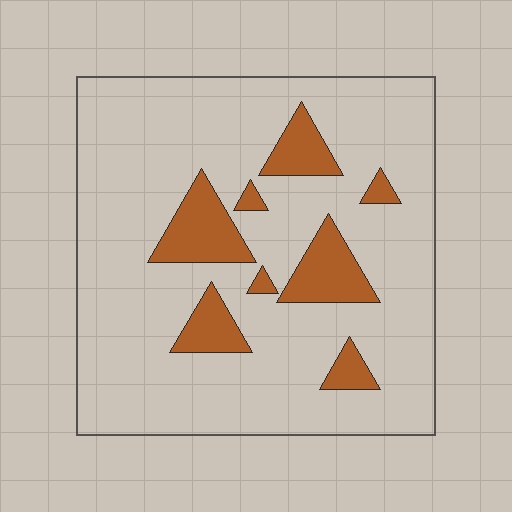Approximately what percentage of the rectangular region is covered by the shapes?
Approximately 15%.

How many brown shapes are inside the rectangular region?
8.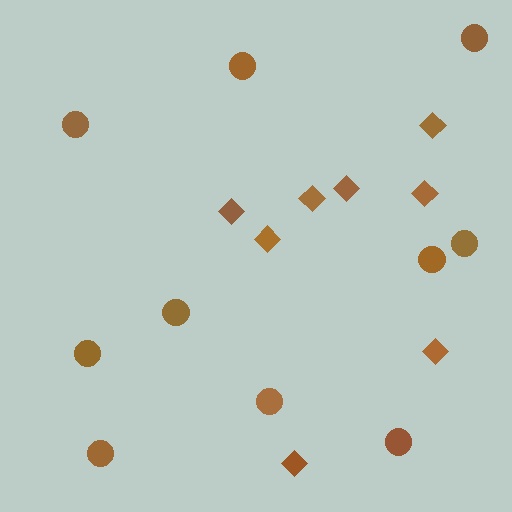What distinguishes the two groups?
There are 2 groups: one group of circles (10) and one group of diamonds (8).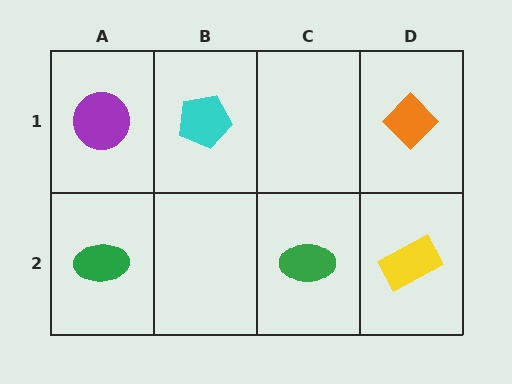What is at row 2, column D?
A yellow rectangle.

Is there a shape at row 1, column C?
No, that cell is empty.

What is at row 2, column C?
A green ellipse.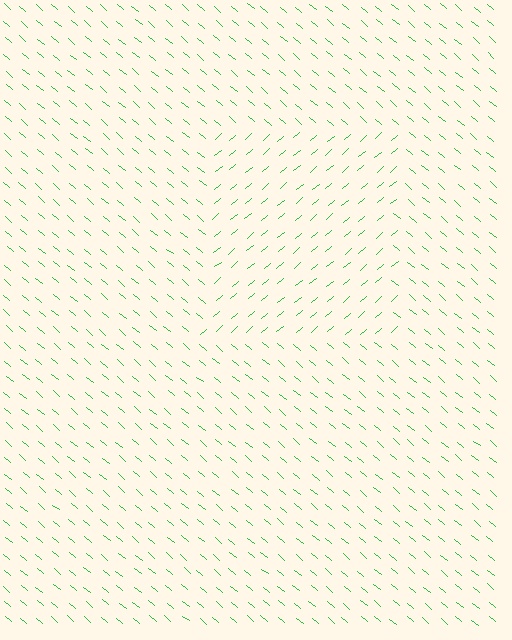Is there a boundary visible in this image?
Yes, there is a texture boundary formed by a change in line orientation.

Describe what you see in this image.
The image is filled with small green line segments. A rectangle region in the image has lines oriented differently from the surrounding lines, creating a visible texture boundary.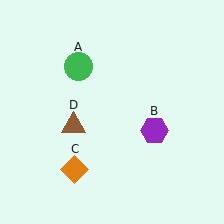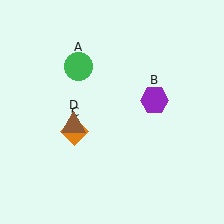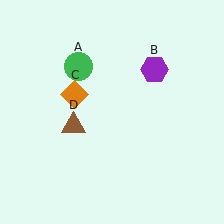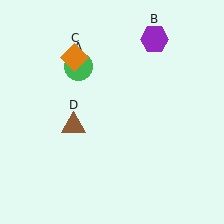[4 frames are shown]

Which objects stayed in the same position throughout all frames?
Green circle (object A) and brown triangle (object D) remained stationary.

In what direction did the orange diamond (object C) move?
The orange diamond (object C) moved up.